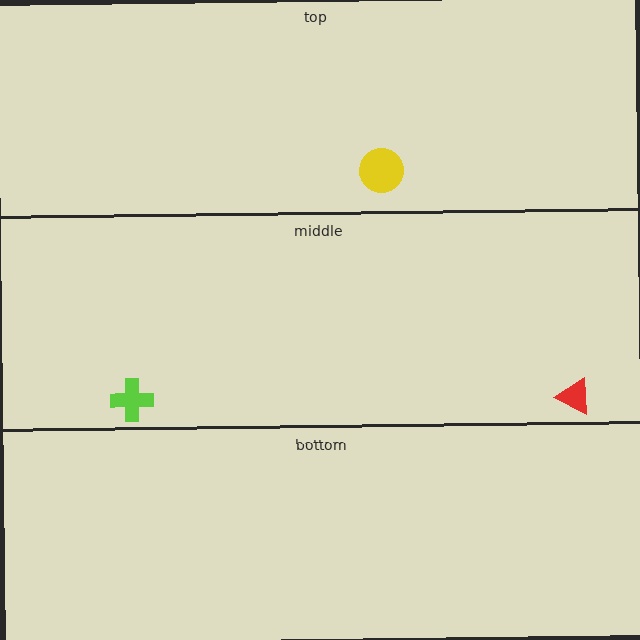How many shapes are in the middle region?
2.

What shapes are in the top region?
The yellow circle.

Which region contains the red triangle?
The middle region.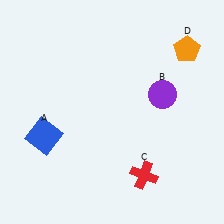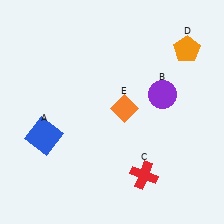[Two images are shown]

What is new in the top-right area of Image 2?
An orange diamond (E) was added in the top-right area of Image 2.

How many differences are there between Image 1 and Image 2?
There is 1 difference between the two images.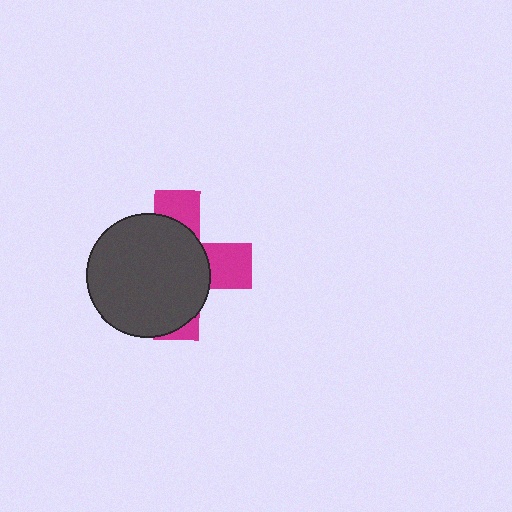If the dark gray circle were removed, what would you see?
You would see the complete magenta cross.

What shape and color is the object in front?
The object in front is a dark gray circle.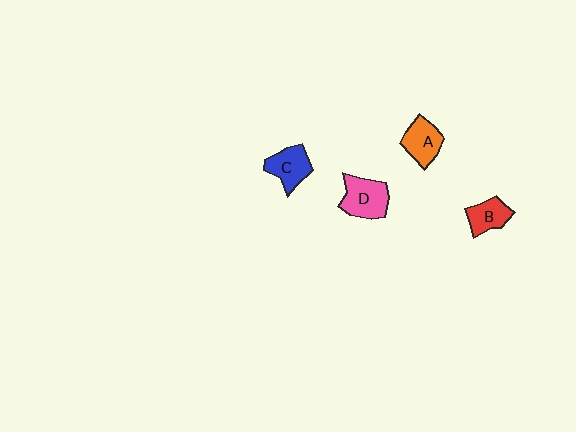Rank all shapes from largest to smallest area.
From largest to smallest: D (pink), C (blue), A (orange), B (red).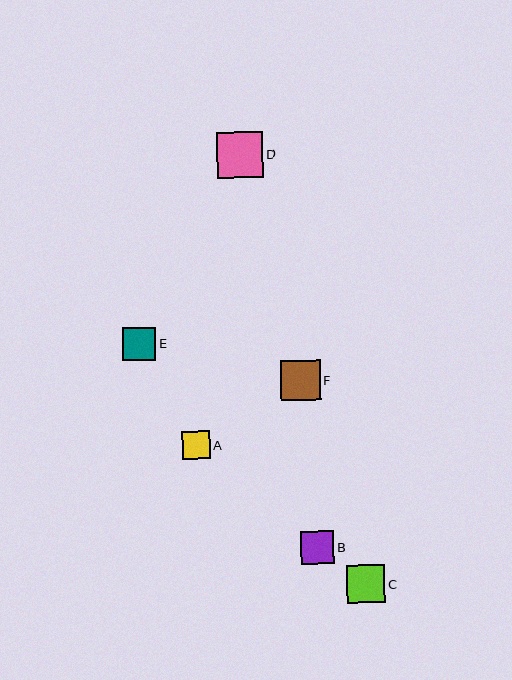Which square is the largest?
Square D is the largest with a size of approximately 46 pixels.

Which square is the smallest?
Square A is the smallest with a size of approximately 27 pixels.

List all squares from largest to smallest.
From largest to smallest: D, F, C, B, E, A.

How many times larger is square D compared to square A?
Square D is approximately 1.7 times the size of square A.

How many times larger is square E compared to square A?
Square E is approximately 1.2 times the size of square A.